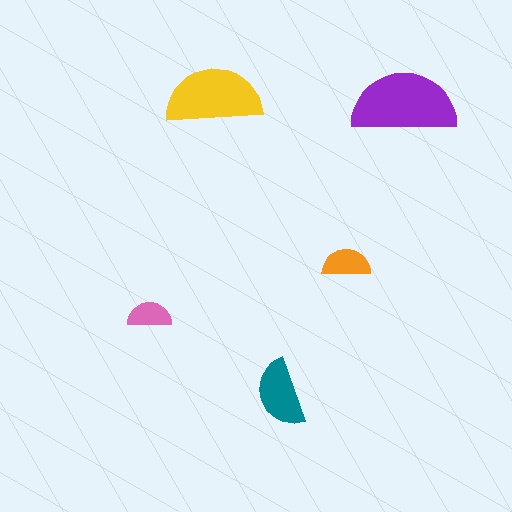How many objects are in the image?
There are 5 objects in the image.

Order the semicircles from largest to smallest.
the purple one, the yellow one, the teal one, the orange one, the pink one.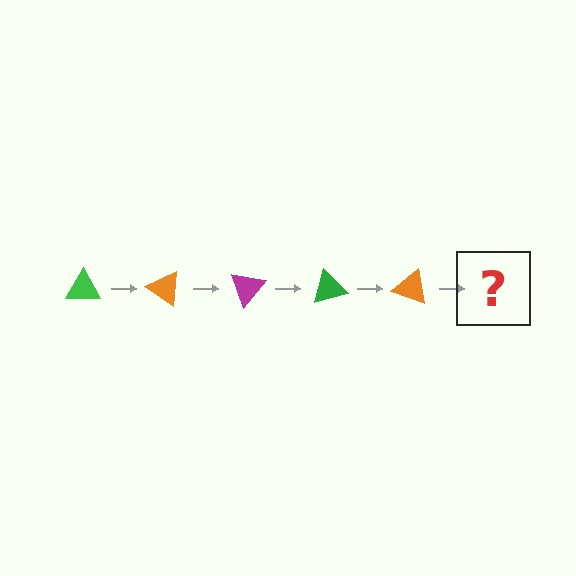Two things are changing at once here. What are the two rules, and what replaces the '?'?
The two rules are that it rotates 35 degrees each step and the color cycles through green, orange, and magenta. The '?' should be a magenta triangle, rotated 175 degrees from the start.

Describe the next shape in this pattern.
It should be a magenta triangle, rotated 175 degrees from the start.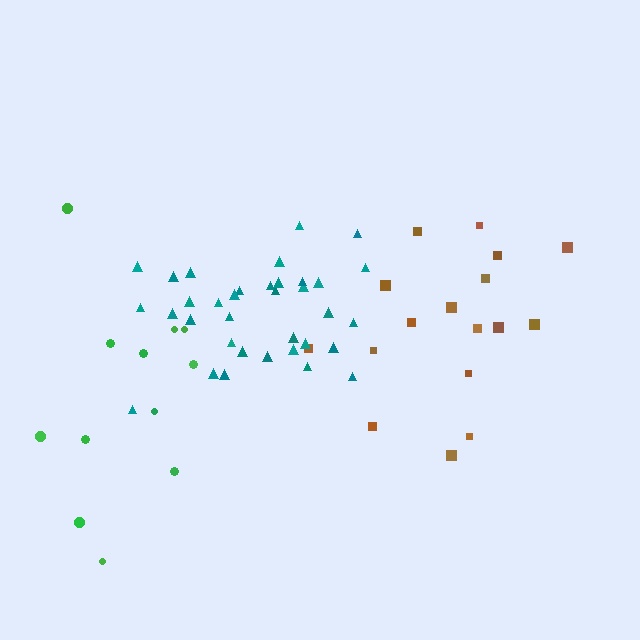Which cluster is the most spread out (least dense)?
Green.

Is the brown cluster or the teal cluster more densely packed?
Teal.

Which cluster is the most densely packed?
Teal.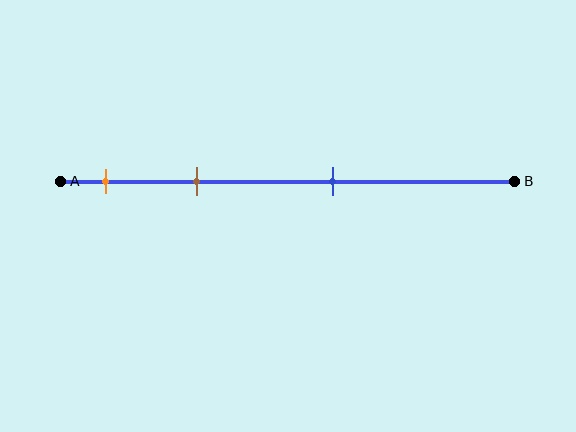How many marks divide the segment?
There are 3 marks dividing the segment.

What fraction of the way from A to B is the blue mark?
The blue mark is approximately 60% (0.6) of the way from A to B.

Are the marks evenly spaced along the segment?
No, the marks are not evenly spaced.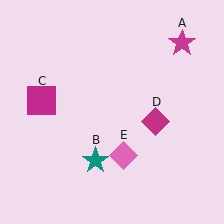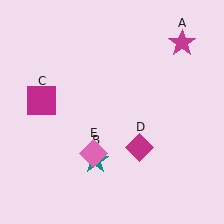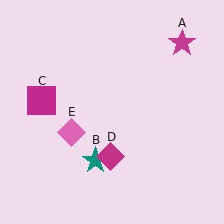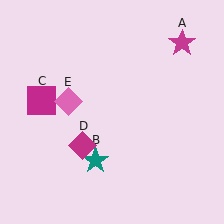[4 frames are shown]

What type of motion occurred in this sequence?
The magenta diamond (object D), pink diamond (object E) rotated clockwise around the center of the scene.